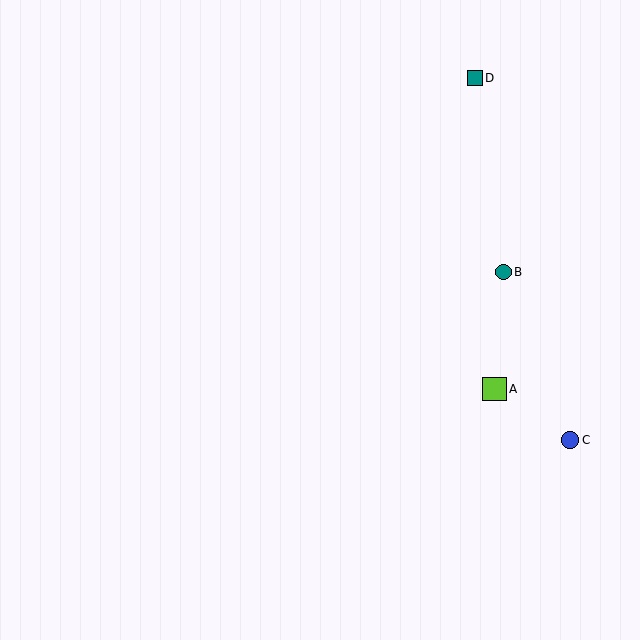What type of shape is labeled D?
Shape D is a teal square.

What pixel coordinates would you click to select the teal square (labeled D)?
Click at (475, 78) to select the teal square D.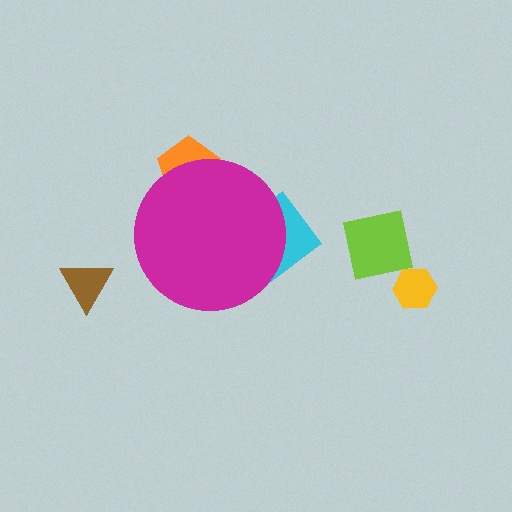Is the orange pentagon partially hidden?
Yes, the orange pentagon is partially hidden behind the magenta circle.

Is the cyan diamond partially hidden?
Yes, the cyan diamond is partially hidden behind the magenta circle.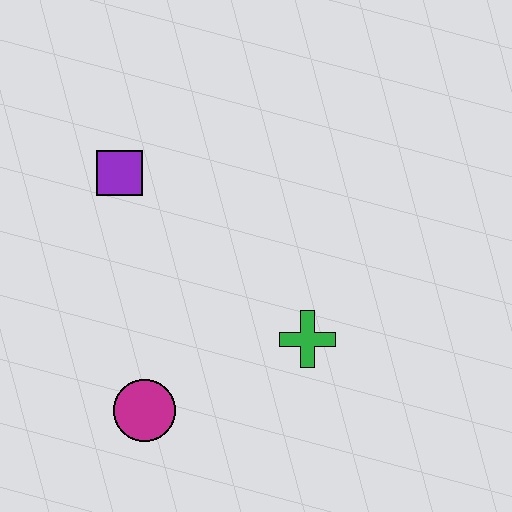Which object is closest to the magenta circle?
The green cross is closest to the magenta circle.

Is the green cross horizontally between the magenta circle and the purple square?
No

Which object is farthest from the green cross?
The purple square is farthest from the green cross.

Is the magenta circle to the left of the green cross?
Yes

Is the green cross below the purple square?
Yes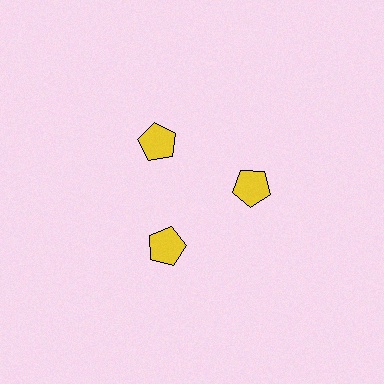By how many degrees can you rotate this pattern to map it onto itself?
The pattern maps onto itself every 120 degrees of rotation.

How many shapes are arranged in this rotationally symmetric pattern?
There are 3 shapes, arranged in 3 groups of 1.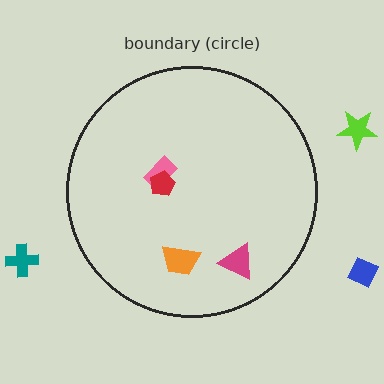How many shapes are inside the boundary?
4 inside, 3 outside.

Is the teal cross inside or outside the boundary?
Outside.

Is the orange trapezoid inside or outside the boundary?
Inside.